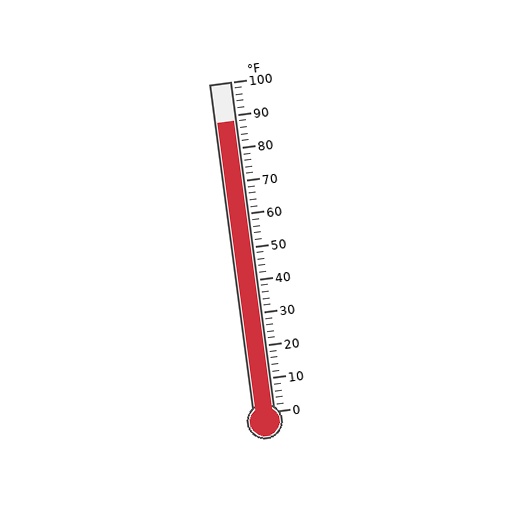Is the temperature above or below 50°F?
The temperature is above 50°F.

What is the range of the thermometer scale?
The thermometer scale ranges from 0°F to 100°F.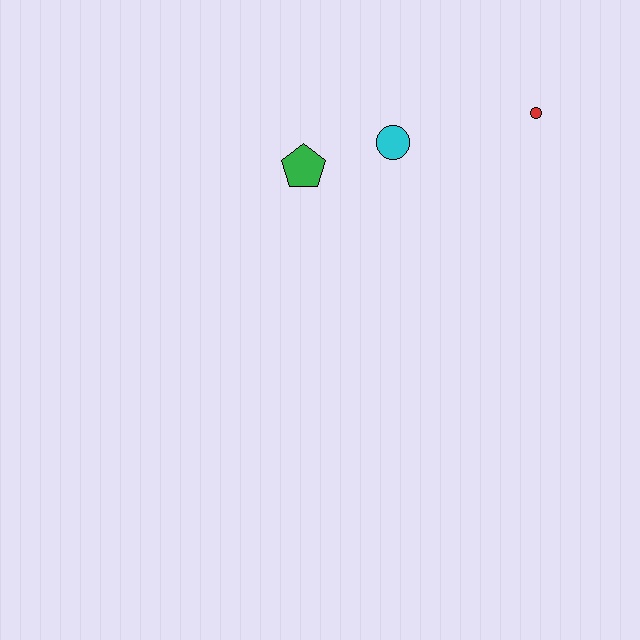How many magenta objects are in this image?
There are no magenta objects.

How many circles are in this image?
There are 2 circles.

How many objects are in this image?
There are 3 objects.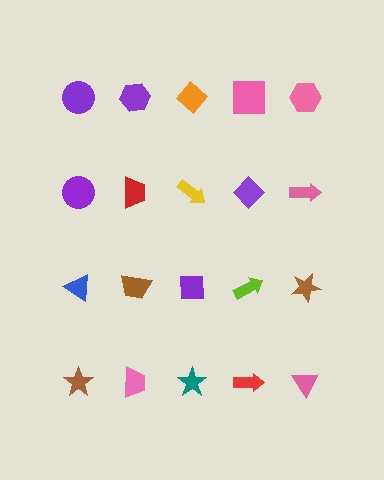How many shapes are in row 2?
5 shapes.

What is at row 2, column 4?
A purple diamond.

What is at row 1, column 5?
A pink hexagon.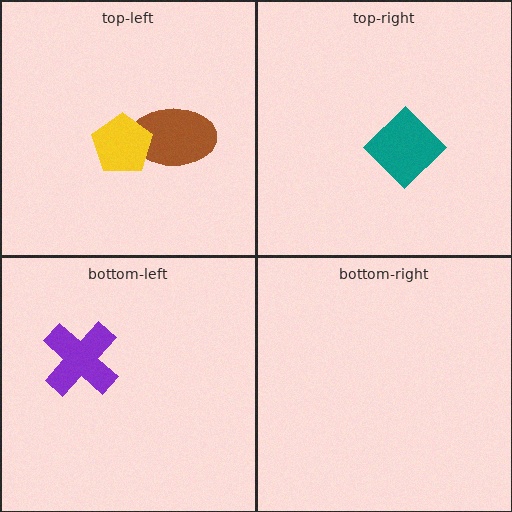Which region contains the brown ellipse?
The top-left region.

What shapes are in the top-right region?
The teal diamond.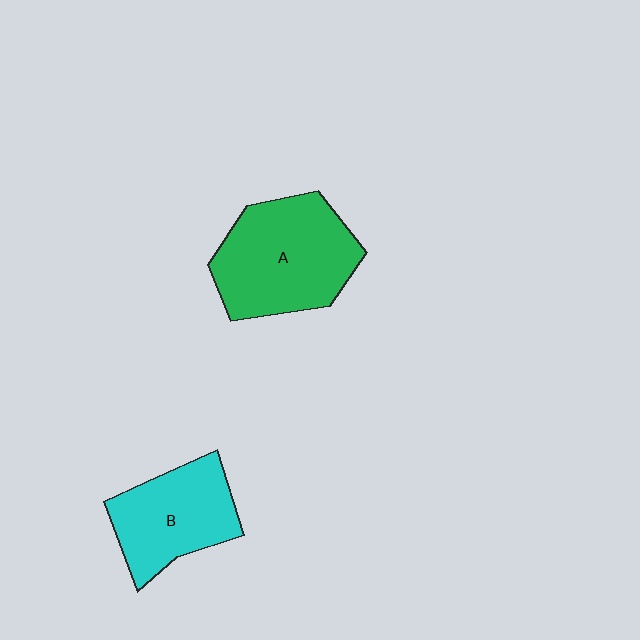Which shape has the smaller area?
Shape B (cyan).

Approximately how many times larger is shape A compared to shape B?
Approximately 1.3 times.